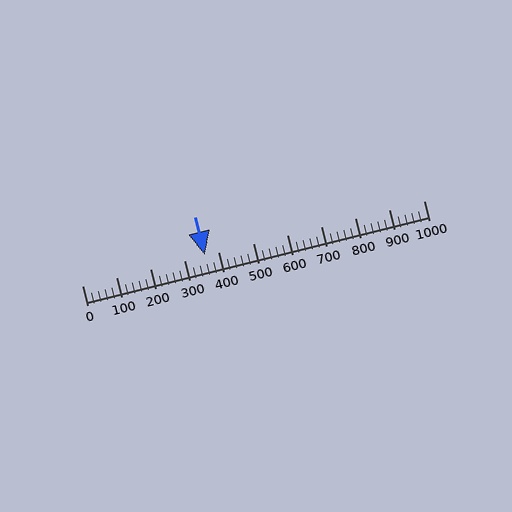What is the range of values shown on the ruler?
The ruler shows values from 0 to 1000.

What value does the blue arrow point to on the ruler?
The blue arrow points to approximately 360.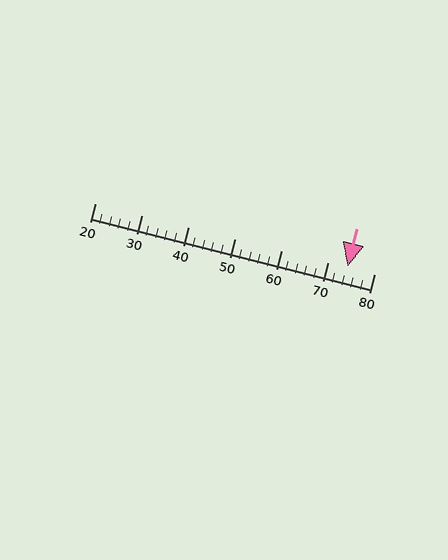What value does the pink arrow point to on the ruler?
The pink arrow points to approximately 74.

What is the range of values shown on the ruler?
The ruler shows values from 20 to 80.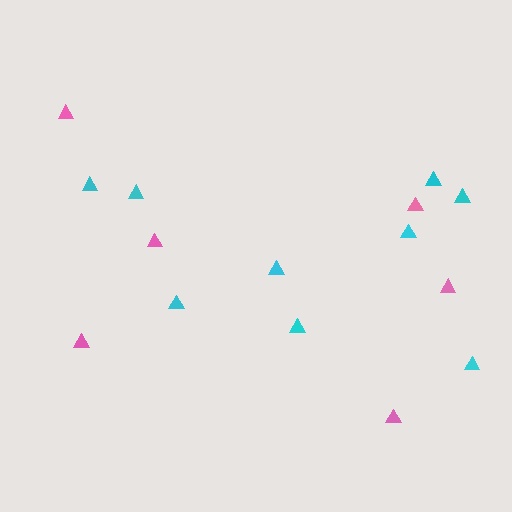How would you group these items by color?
There are 2 groups: one group of pink triangles (6) and one group of cyan triangles (9).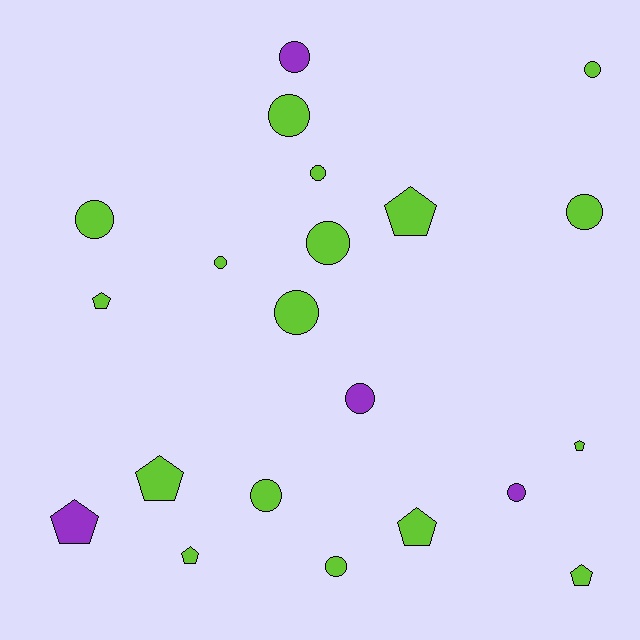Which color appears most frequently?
Lime, with 17 objects.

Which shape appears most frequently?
Circle, with 13 objects.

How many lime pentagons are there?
There are 7 lime pentagons.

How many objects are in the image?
There are 21 objects.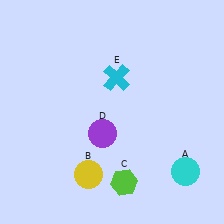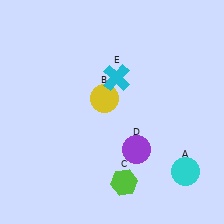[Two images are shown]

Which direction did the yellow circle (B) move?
The yellow circle (B) moved up.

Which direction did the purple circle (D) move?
The purple circle (D) moved right.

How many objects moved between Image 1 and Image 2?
2 objects moved between the two images.